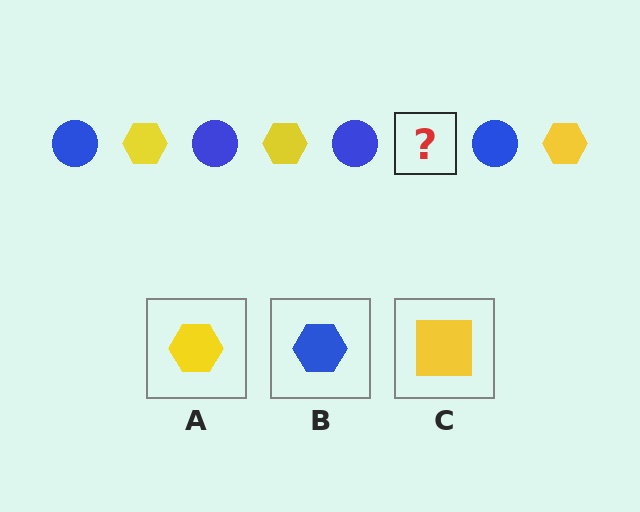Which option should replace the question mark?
Option A.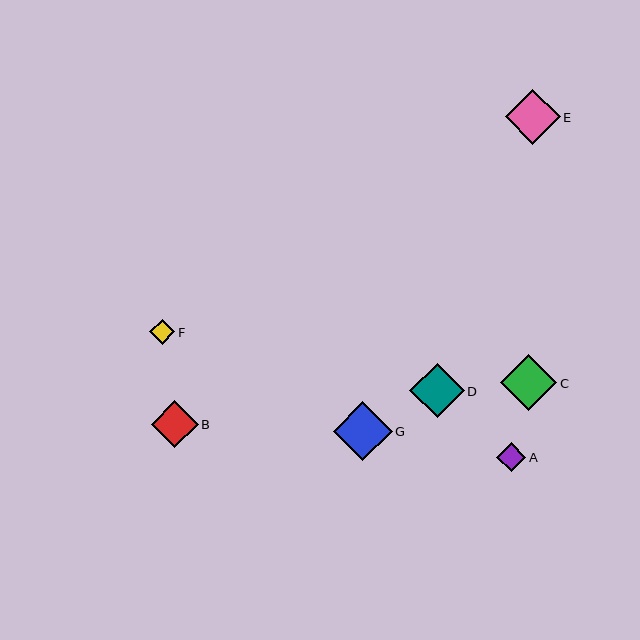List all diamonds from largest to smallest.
From largest to smallest: G, C, E, D, B, A, F.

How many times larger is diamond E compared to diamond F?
Diamond E is approximately 2.2 times the size of diamond F.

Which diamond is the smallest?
Diamond F is the smallest with a size of approximately 25 pixels.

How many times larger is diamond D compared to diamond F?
Diamond D is approximately 2.2 times the size of diamond F.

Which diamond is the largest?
Diamond G is the largest with a size of approximately 59 pixels.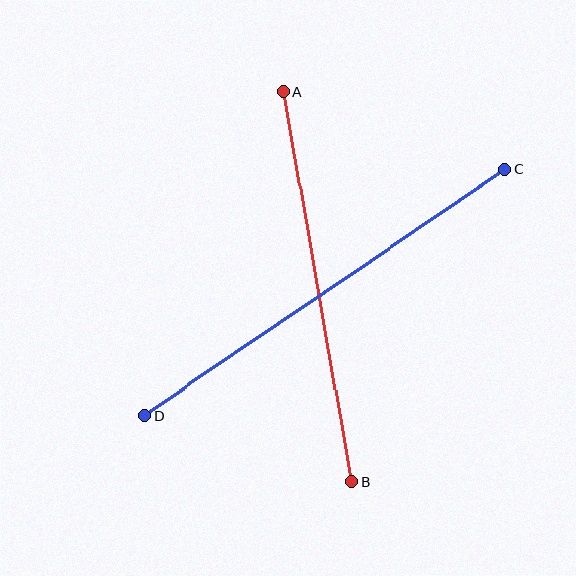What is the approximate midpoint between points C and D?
The midpoint is at approximately (325, 292) pixels.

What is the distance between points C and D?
The distance is approximately 437 pixels.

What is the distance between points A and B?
The distance is approximately 396 pixels.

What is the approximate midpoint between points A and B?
The midpoint is at approximately (317, 286) pixels.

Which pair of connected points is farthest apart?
Points C and D are farthest apart.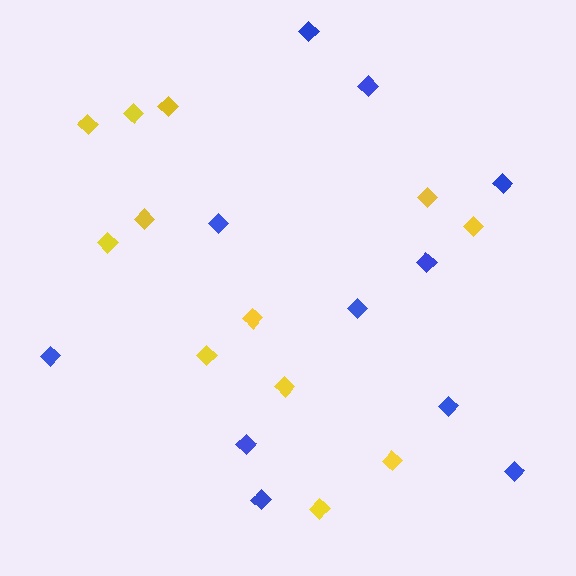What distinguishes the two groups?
There are 2 groups: one group of blue diamonds (11) and one group of yellow diamonds (12).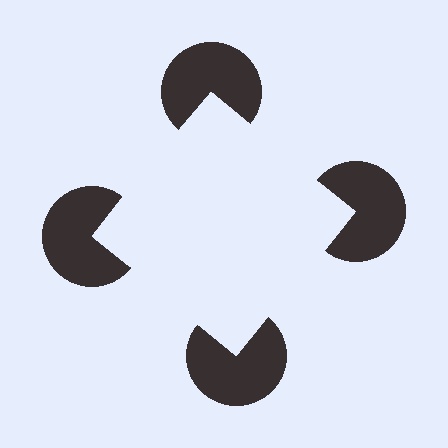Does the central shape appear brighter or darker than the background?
It typically appears slightly brighter than the background, even though no actual brightness change is drawn.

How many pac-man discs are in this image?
There are 4 — one at each vertex of the illusory square.